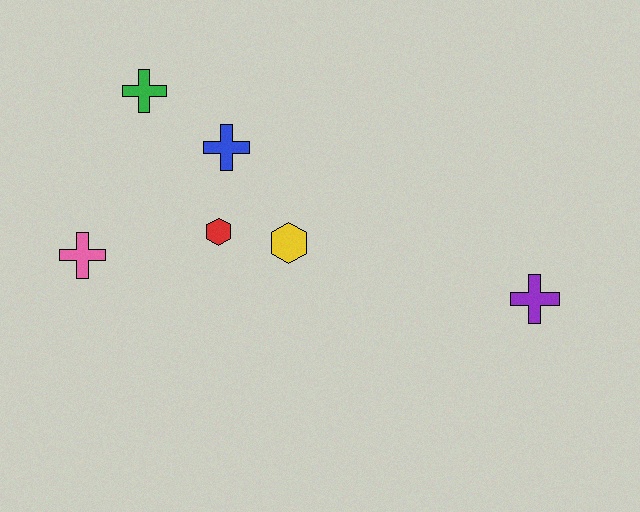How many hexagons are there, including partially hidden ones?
There are 2 hexagons.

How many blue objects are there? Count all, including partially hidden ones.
There is 1 blue object.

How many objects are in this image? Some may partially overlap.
There are 6 objects.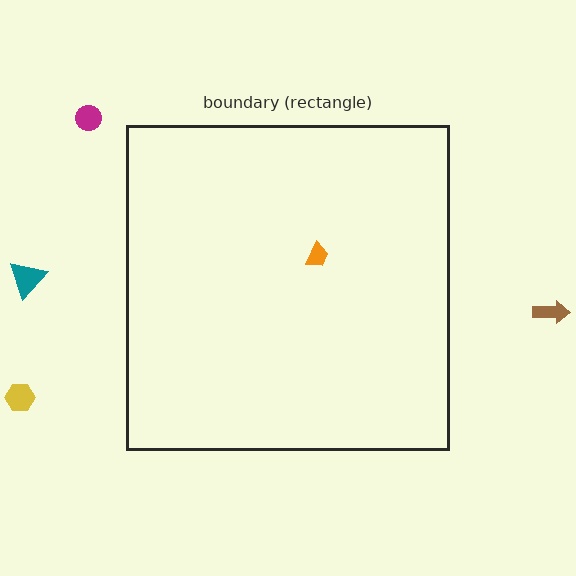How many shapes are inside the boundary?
1 inside, 4 outside.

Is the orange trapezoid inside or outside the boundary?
Inside.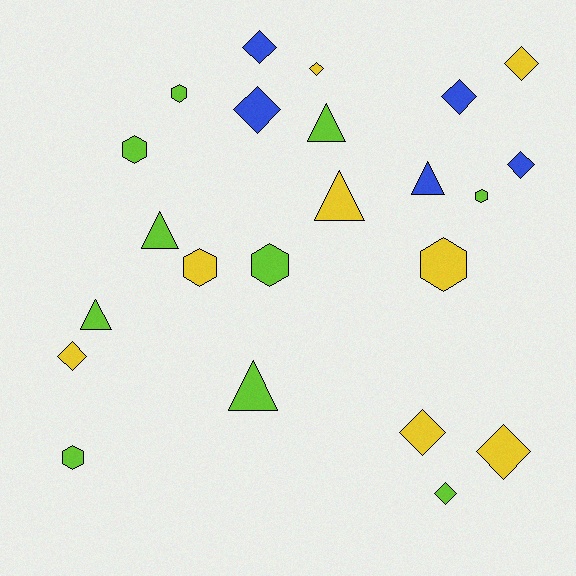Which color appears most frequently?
Lime, with 10 objects.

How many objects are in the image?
There are 23 objects.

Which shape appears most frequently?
Diamond, with 10 objects.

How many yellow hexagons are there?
There are 2 yellow hexagons.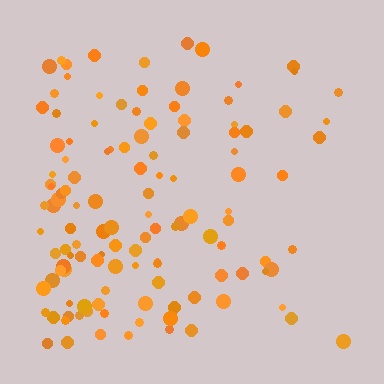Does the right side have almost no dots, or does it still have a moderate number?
Still a moderate number, just noticeably fewer than the left.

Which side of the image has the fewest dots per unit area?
The right.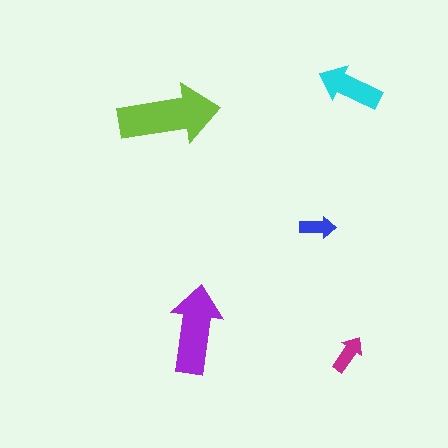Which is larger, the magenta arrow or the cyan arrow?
The cyan one.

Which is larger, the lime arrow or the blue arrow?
The lime one.